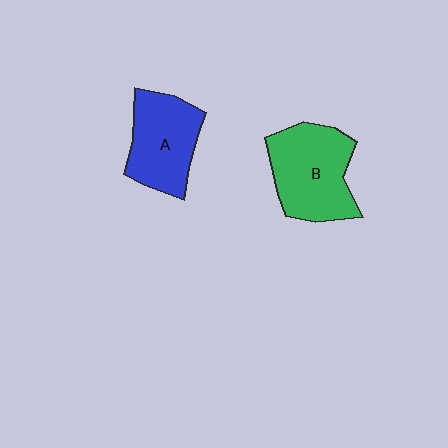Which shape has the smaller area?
Shape A (blue).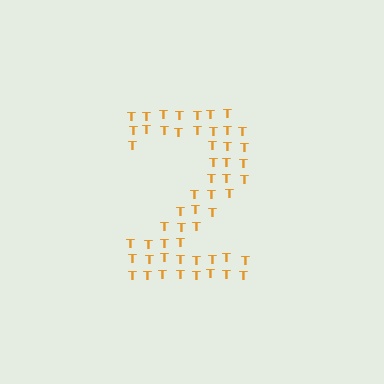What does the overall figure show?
The overall figure shows the digit 2.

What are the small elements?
The small elements are letter T's.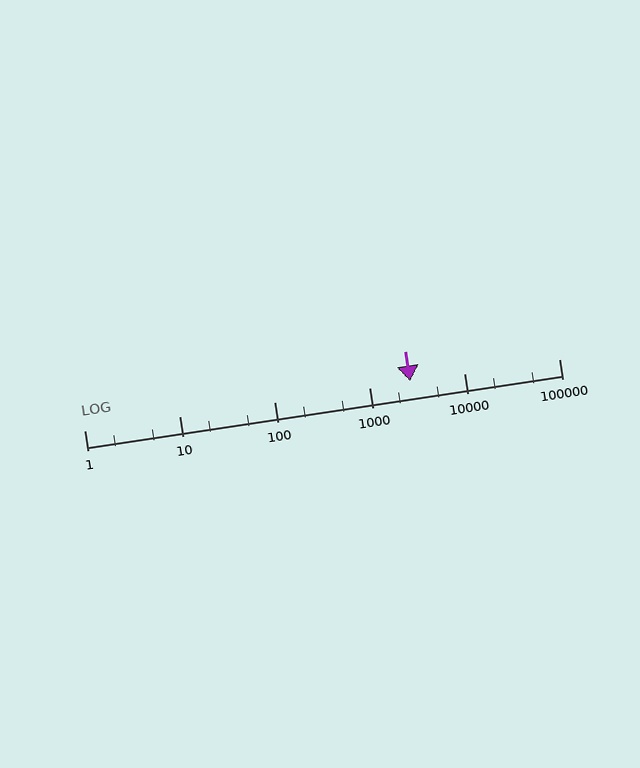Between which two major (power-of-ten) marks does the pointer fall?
The pointer is between 1000 and 10000.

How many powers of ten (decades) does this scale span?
The scale spans 5 decades, from 1 to 100000.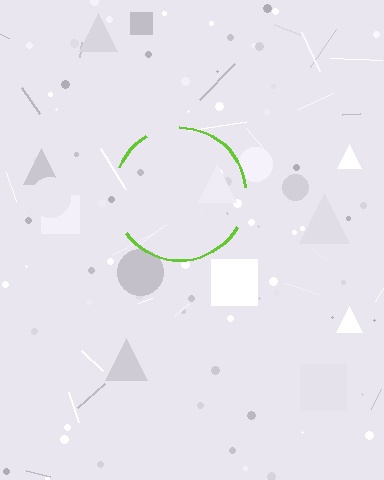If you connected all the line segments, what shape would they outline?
They would outline a circle.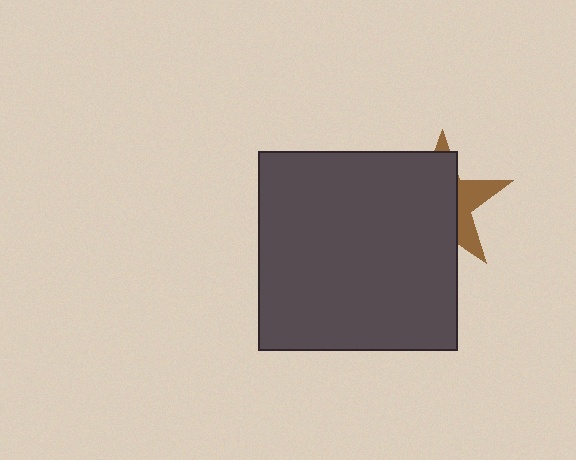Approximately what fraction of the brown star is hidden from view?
Roughly 67% of the brown star is hidden behind the dark gray square.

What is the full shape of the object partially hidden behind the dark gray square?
The partially hidden object is a brown star.